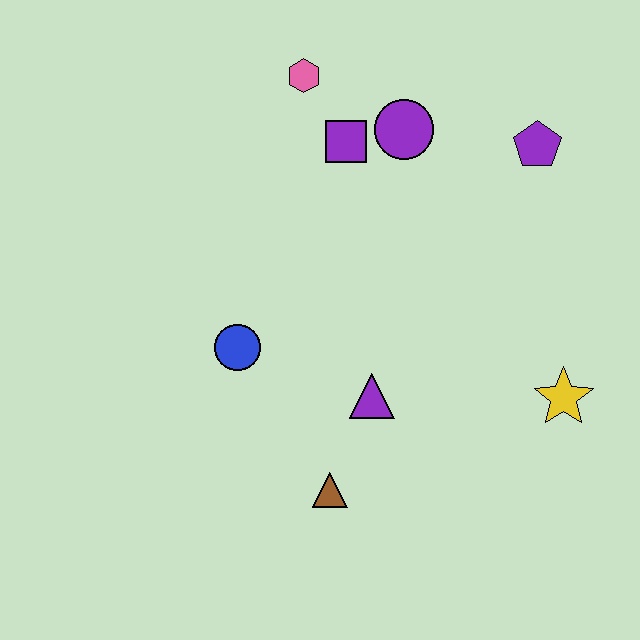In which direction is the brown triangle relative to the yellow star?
The brown triangle is to the left of the yellow star.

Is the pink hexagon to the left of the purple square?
Yes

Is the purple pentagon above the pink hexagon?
No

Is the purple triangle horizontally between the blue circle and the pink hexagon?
No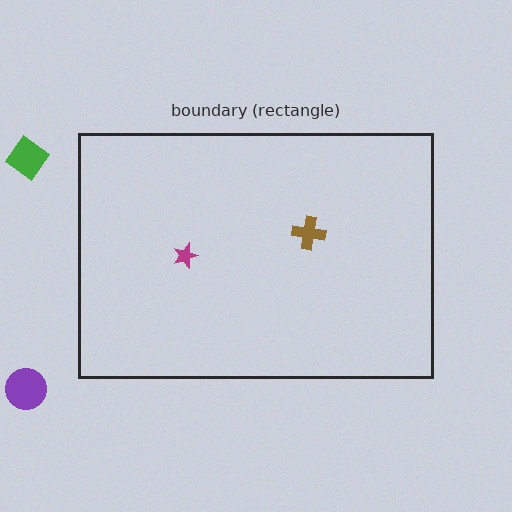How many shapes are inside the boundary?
2 inside, 2 outside.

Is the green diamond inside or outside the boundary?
Outside.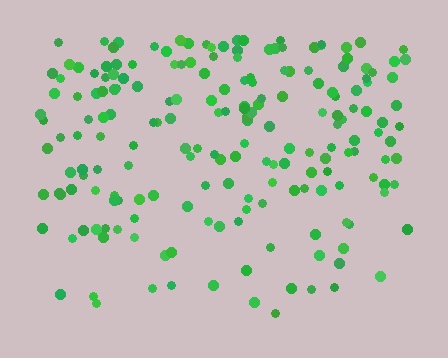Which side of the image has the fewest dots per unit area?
The bottom.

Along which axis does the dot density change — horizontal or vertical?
Vertical.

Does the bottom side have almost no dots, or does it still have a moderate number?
Still a moderate number, just noticeably fewer than the top.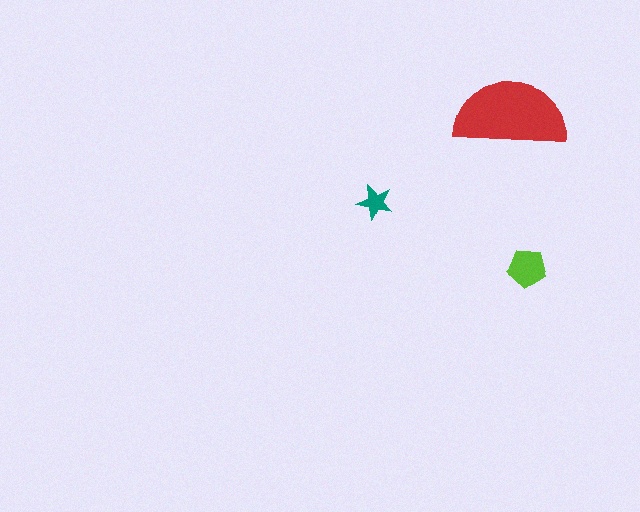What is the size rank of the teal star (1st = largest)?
3rd.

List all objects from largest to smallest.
The red semicircle, the lime pentagon, the teal star.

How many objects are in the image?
There are 3 objects in the image.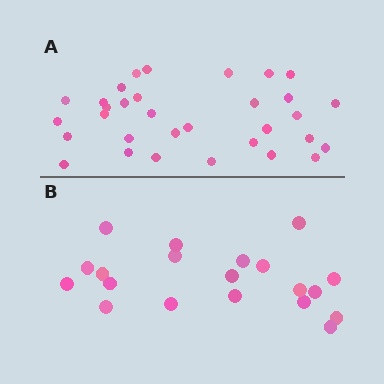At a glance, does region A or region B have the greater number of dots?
Region A (the top region) has more dots.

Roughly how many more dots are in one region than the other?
Region A has roughly 12 or so more dots than region B.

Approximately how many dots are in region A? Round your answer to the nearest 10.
About 30 dots. (The exact count is 32, which rounds to 30.)